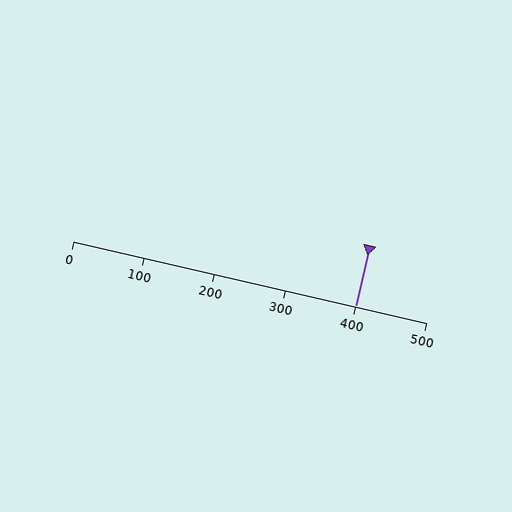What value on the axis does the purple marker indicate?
The marker indicates approximately 400.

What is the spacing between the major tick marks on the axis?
The major ticks are spaced 100 apart.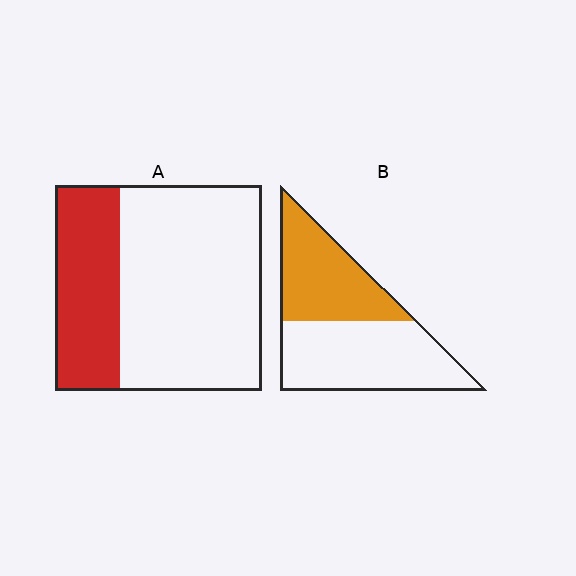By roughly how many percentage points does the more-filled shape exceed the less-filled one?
By roughly 10 percentage points (B over A).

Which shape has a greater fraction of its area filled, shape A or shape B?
Shape B.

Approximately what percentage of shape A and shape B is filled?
A is approximately 30% and B is approximately 45%.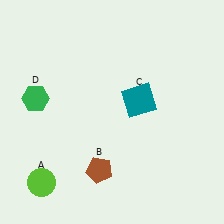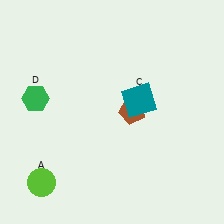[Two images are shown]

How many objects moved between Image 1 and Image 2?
1 object moved between the two images.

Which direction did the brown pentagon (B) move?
The brown pentagon (B) moved up.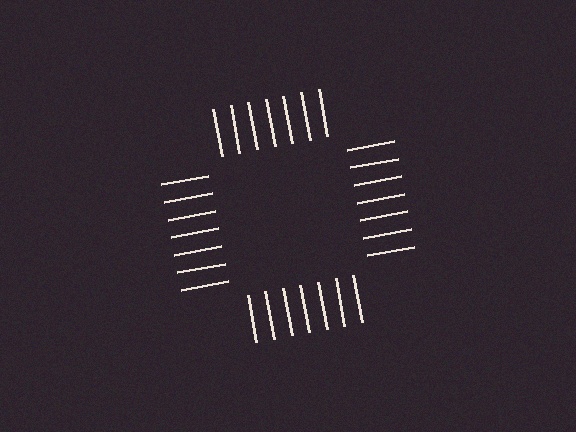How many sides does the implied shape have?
4 sides — the line-ends trace a square.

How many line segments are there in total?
28 — 7 along each of the 4 edges.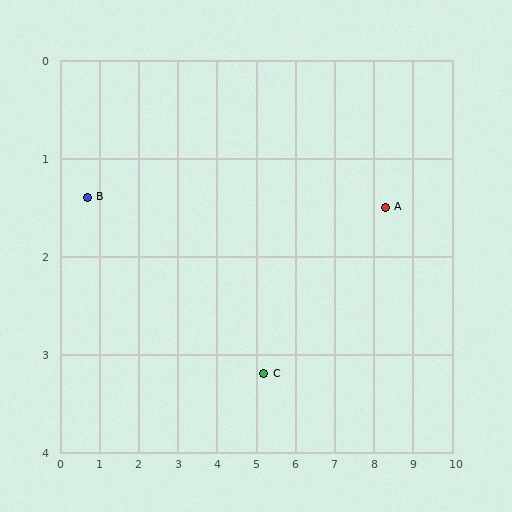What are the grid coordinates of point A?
Point A is at approximately (8.3, 1.5).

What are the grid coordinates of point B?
Point B is at approximately (0.7, 1.4).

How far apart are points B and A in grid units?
Points B and A are about 7.6 grid units apart.